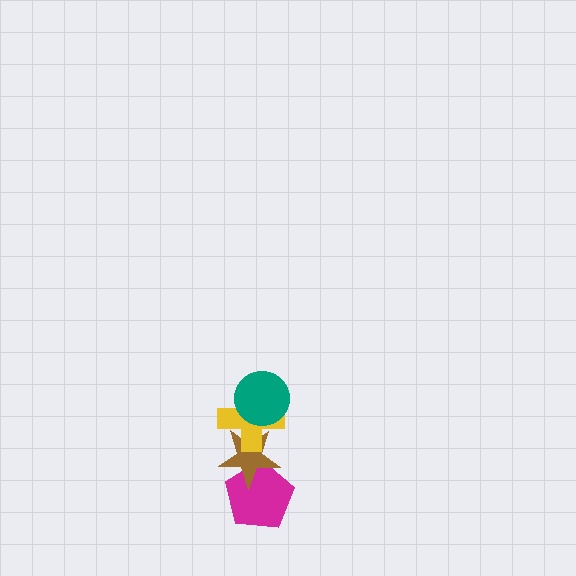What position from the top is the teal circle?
The teal circle is 1st from the top.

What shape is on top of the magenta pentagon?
The brown star is on top of the magenta pentagon.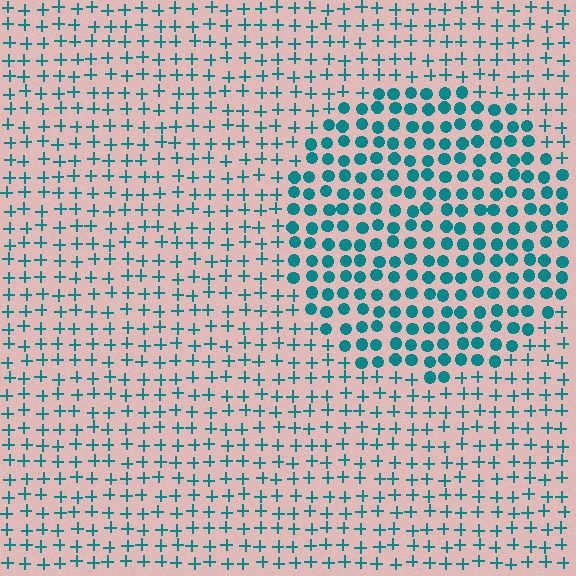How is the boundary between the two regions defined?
The boundary is defined by a change in element shape: circles inside vs. plus signs outside. All elements share the same color and spacing.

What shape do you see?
I see a circle.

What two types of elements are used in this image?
The image uses circles inside the circle region and plus signs outside it.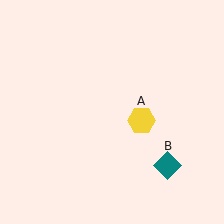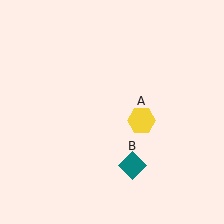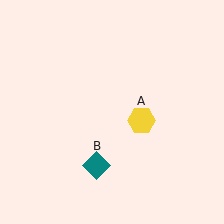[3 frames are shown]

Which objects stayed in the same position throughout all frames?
Yellow hexagon (object A) remained stationary.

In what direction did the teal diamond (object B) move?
The teal diamond (object B) moved left.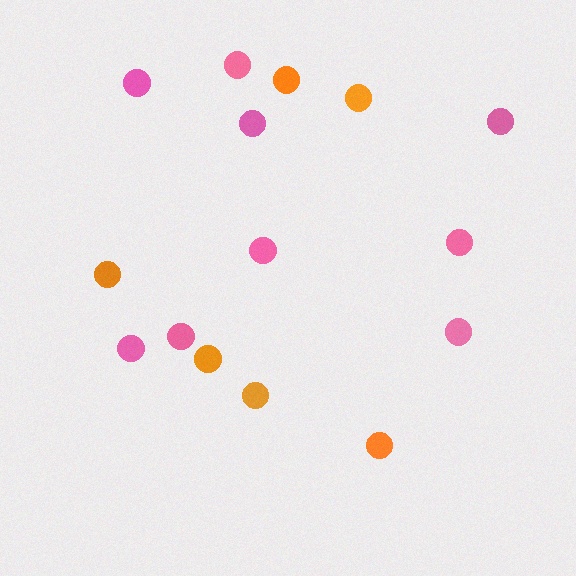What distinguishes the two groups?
There are 2 groups: one group of orange circles (6) and one group of pink circles (9).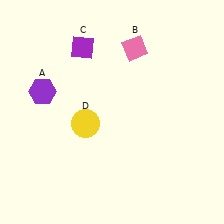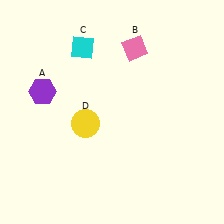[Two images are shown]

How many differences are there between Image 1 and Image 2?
There is 1 difference between the two images.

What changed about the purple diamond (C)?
In Image 1, C is purple. In Image 2, it changed to cyan.